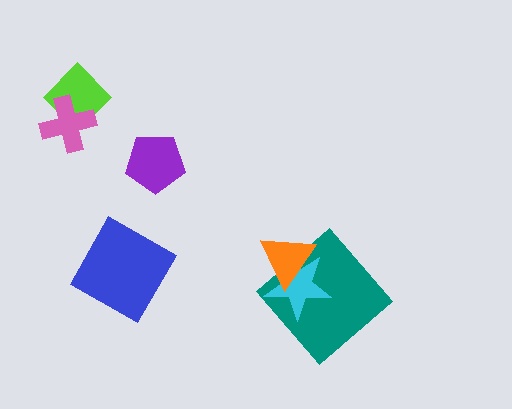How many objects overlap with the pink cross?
1 object overlaps with the pink cross.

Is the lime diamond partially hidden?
Yes, it is partially covered by another shape.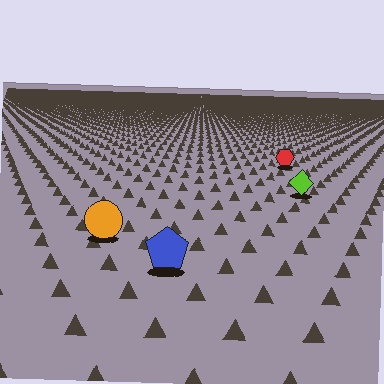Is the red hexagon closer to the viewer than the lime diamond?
No. The lime diamond is closer — you can tell from the texture gradient: the ground texture is coarser near it.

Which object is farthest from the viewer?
The red hexagon is farthest from the viewer. It appears smaller and the ground texture around it is denser.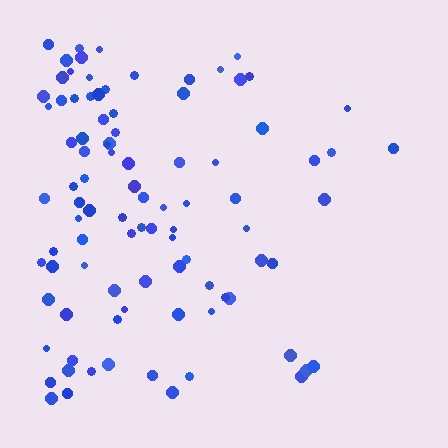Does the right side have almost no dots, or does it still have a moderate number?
Still a moderate number, just noticeably fewer than the left.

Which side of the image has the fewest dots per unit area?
The right.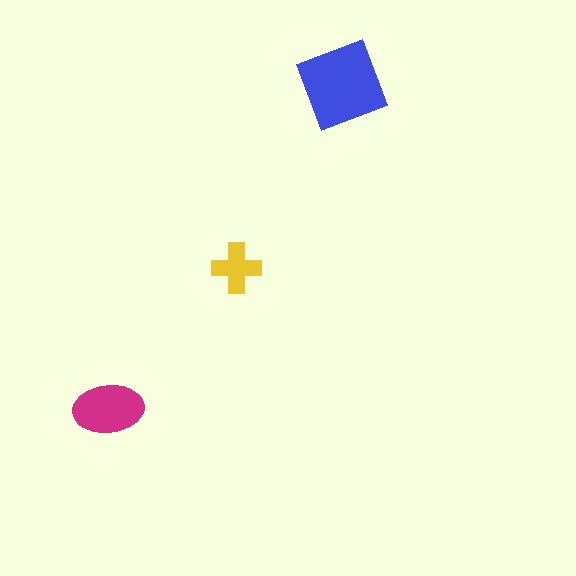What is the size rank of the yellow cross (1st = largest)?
3rd.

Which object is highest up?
The blue diamond is topmost.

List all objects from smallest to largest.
The yellow cross, the magenta ellipse, the blue diamond.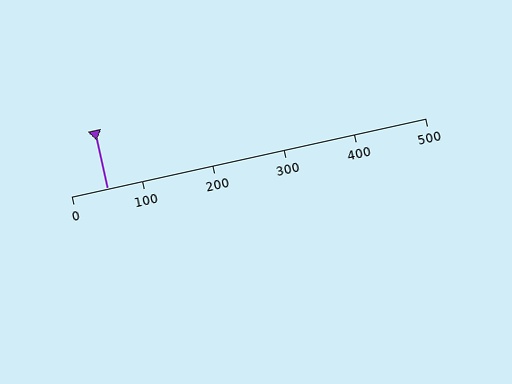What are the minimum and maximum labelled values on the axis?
The axis runs from 0 to 500.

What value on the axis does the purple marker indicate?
The marker indicates approximately 50.